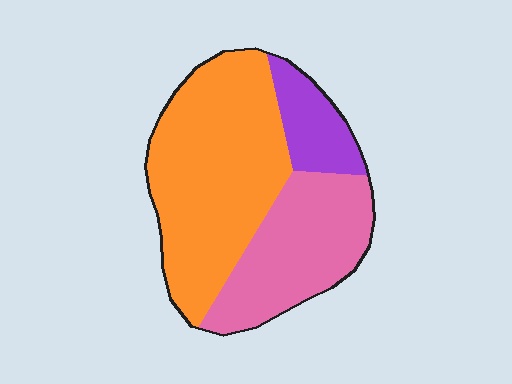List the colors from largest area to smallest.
From largest to smallest: orange, pink, purple.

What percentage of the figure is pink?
Pink covers around 35% of the figure.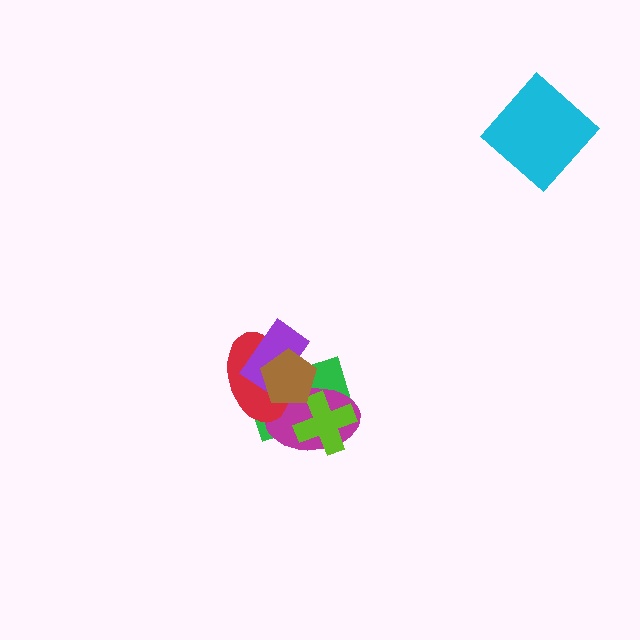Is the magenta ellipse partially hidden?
Yes, it is partially covered by another shape.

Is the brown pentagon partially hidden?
No, no other shape covers it.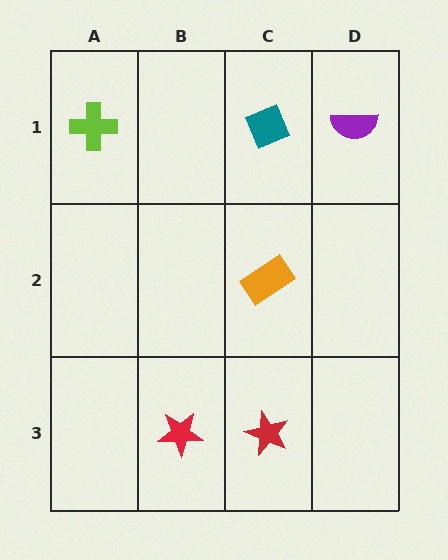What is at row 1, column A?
A lime cross.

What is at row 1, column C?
A teal diamond.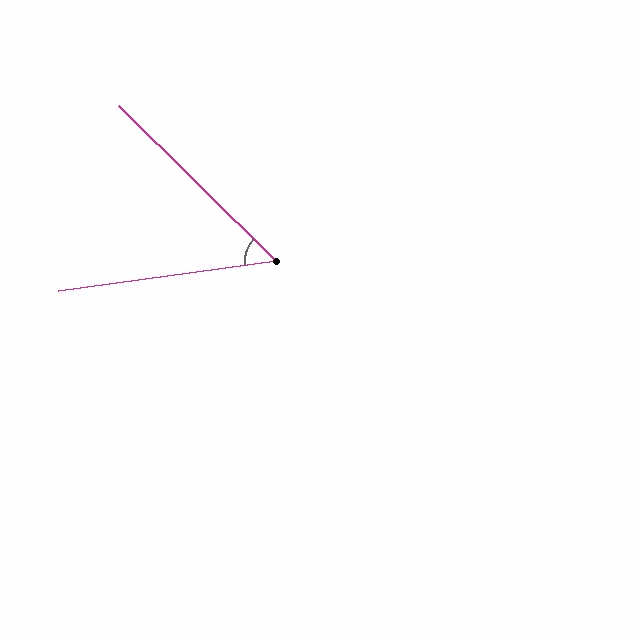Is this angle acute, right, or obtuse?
It is acute.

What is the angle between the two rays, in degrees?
Approximately 53 degrees.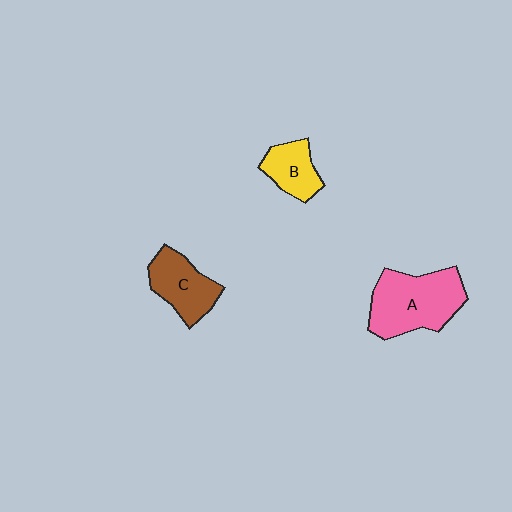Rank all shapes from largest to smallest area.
From largest to smallest: A (pink), C (brown), B (yellow).